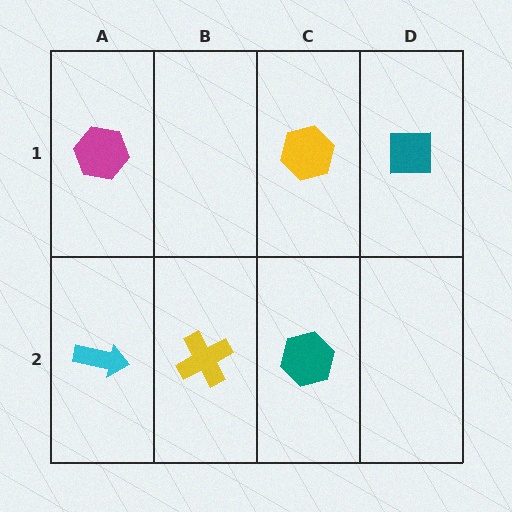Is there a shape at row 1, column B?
No, that cell is empty.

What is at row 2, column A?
A cyan arrow.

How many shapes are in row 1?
3 shapes.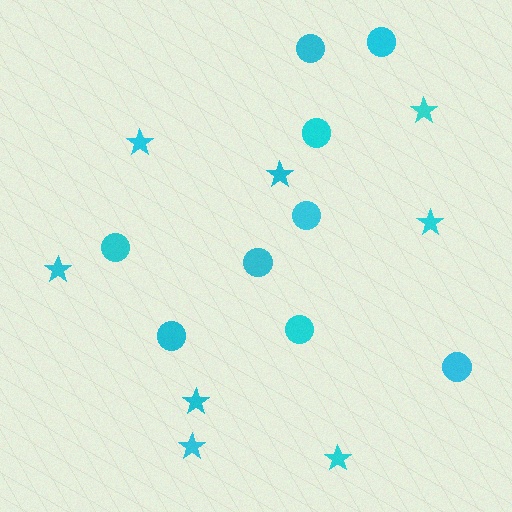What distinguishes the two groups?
There are 2 groups: one group of stars (8) and one group of circles (9).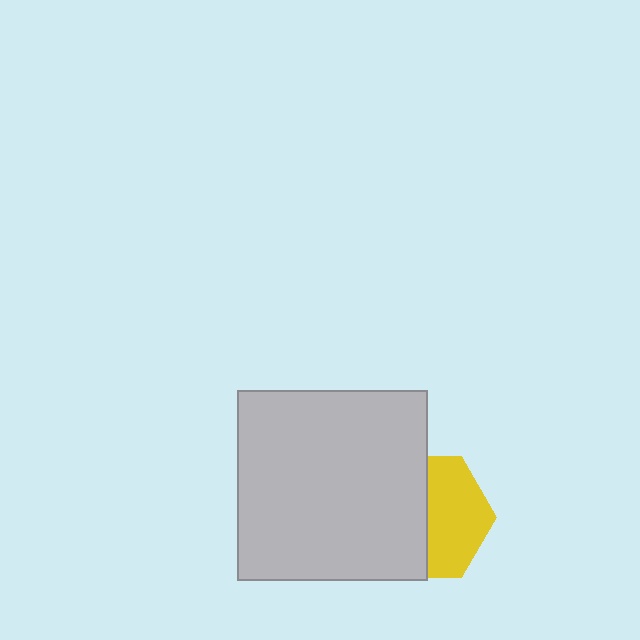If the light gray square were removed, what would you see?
You would see the complete yellow hexagon.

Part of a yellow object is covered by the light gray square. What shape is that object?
It is a hexagon.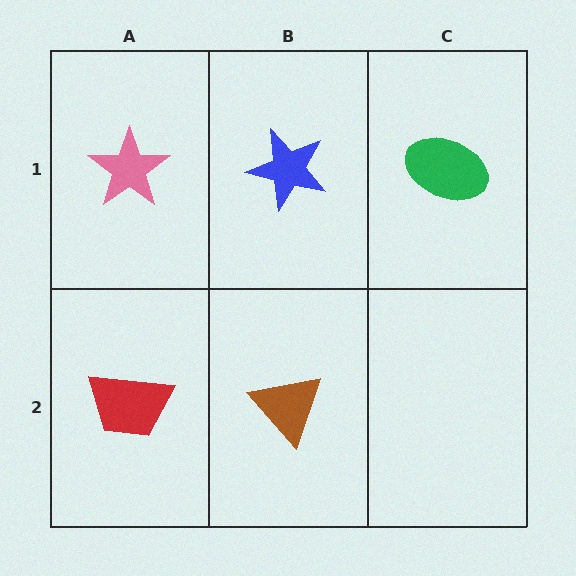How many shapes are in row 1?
3 shapes.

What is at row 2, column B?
A brown triangle.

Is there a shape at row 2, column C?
No, that cell is empty.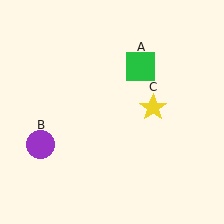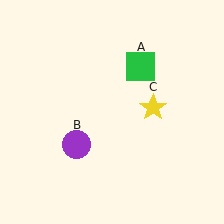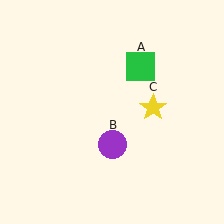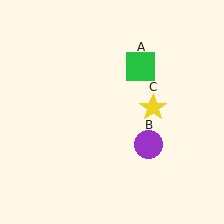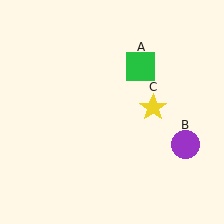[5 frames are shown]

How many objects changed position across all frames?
1 object changed position: purple circle (object B).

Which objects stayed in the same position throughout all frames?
Green square (object A) and yellow star (object C) remained stationary.